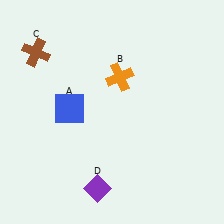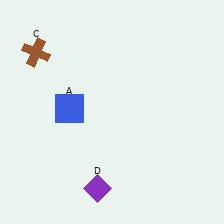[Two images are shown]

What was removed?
The orange cross (B) was removed in Image 2.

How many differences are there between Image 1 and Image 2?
There is 1 difference between the two images.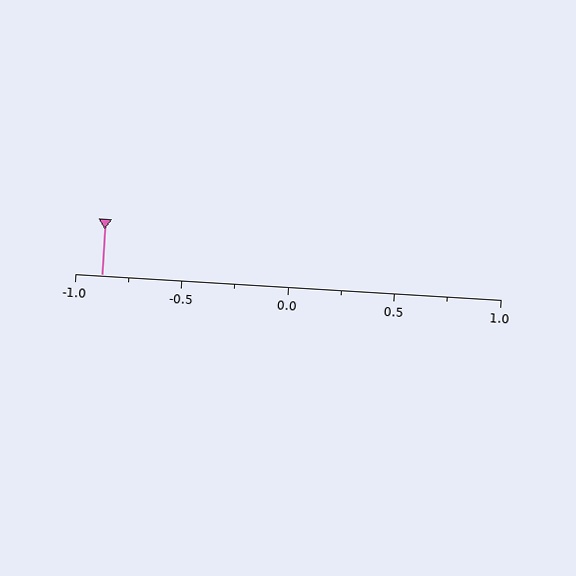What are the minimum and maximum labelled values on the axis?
The axis runs from -1.0 to 1.0.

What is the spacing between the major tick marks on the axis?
The major ticks are spaced 0.5 apart.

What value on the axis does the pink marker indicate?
The marker indicates approximately -0.88.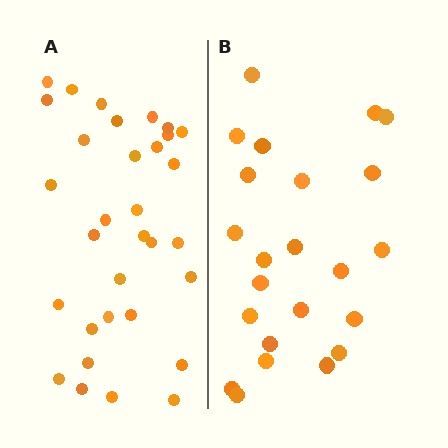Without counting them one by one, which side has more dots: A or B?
Region A (the left region) has more dots.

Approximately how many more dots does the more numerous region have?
Region A has roughly 8 or so more dots than region B.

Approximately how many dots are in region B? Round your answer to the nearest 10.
About 20 dots. (The exact count is 23, which rounds to 20.)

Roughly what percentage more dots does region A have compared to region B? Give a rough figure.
About 40% more.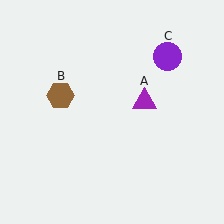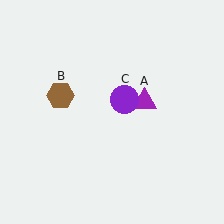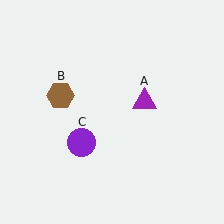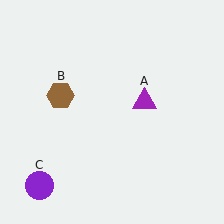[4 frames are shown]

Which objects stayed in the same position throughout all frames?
Purple triangle (object A) and brown hexagon (object B) remained stationary.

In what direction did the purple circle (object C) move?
The purple circle (object C) moved down and to the left.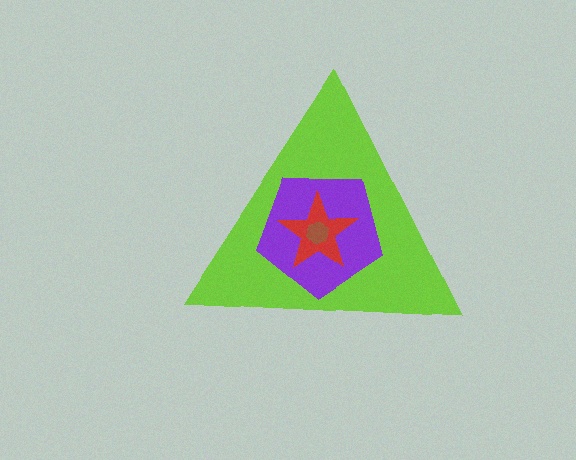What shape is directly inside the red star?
The brown hexagon.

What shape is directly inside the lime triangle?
The purple pentagon.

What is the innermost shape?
The brown hexagon.